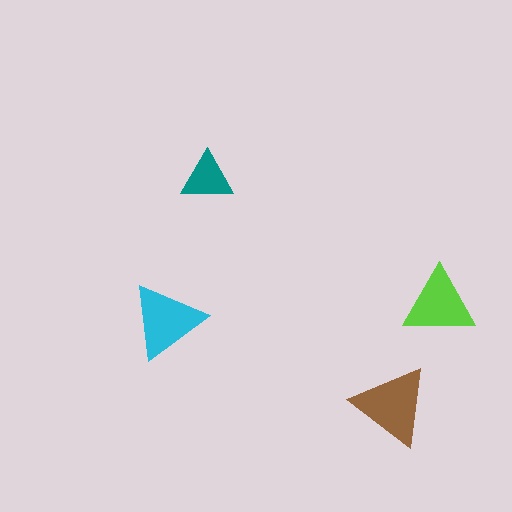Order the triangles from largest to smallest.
the brown one, the cyan one, the lime one, the teal one.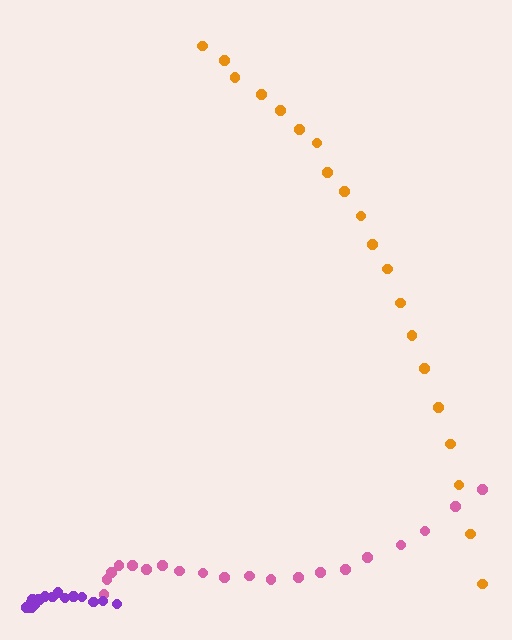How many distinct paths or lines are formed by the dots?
There are 3 distinct paths.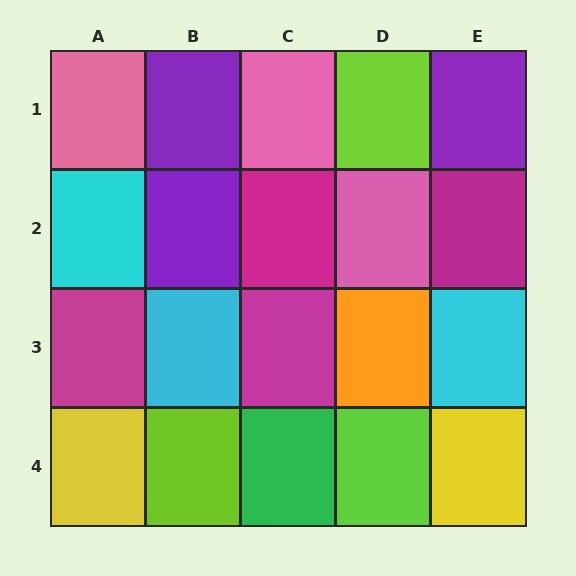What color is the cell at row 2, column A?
Cyan.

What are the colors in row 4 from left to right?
Yellow, lime, green, lime, yellow.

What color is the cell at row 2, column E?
Magenta.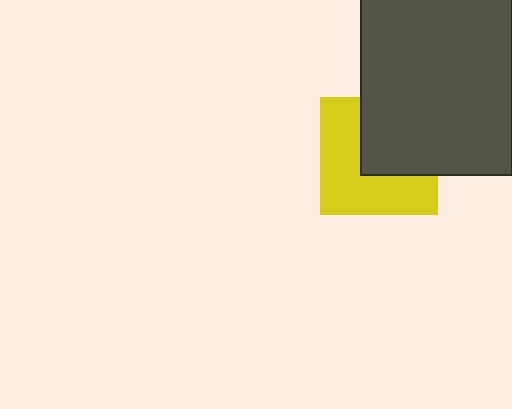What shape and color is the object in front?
The object in front is a dark gray rectangle.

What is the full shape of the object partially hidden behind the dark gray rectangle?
The partially hidden object is a yellow square.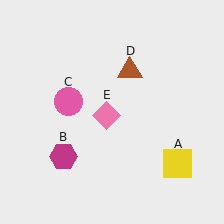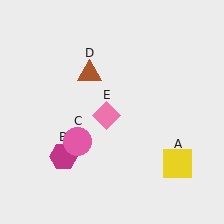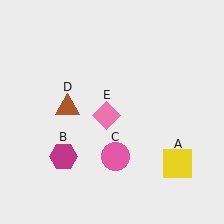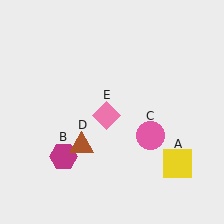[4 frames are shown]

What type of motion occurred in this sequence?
The pink circle (object C), brown triangle (object D) rotated counterclockwise around the center of the scene.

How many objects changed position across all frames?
2 objects changed position: pink circle (object C), brown triangle (object D).